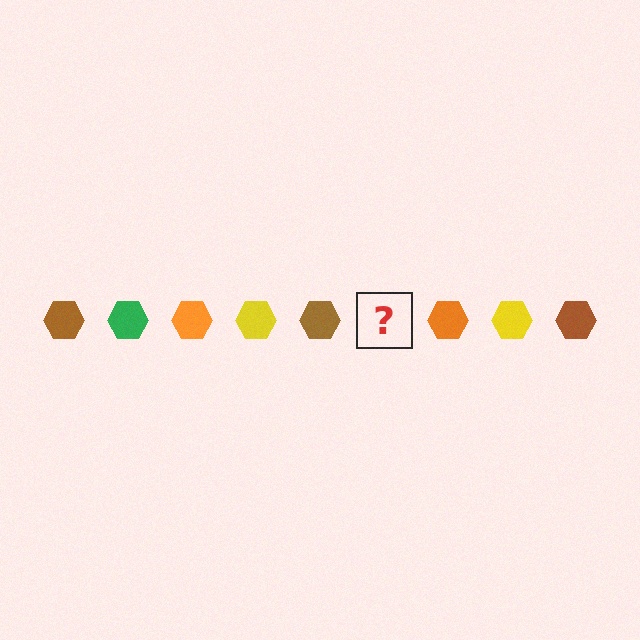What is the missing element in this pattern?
The missing element is a green hexagon.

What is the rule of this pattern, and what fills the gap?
The rule is that the pattern cycles through brown, green, orange, yellow hexagons. The gap should be filled with a green hexagon.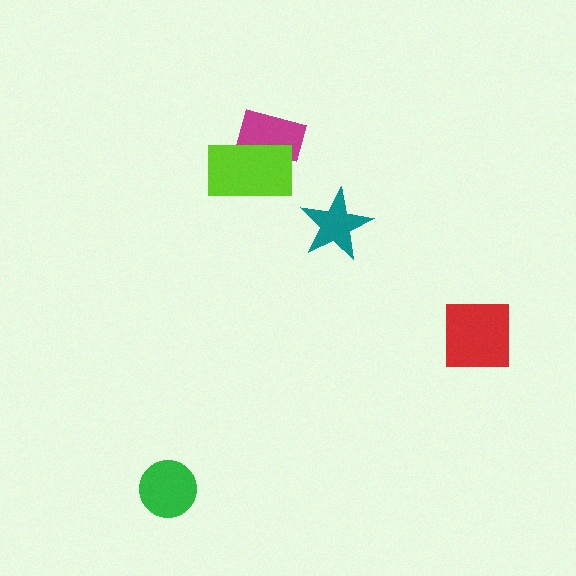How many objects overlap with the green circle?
0 objects overlap with the green circle.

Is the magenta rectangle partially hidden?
Yes, it is partially covered by another shape.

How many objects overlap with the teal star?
0 objects overlap with the teal star.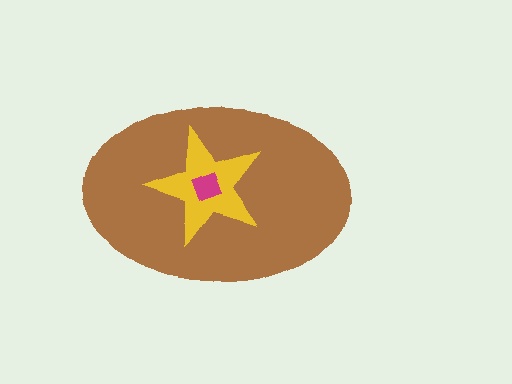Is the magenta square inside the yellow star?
Yes.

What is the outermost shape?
The brown ellipse.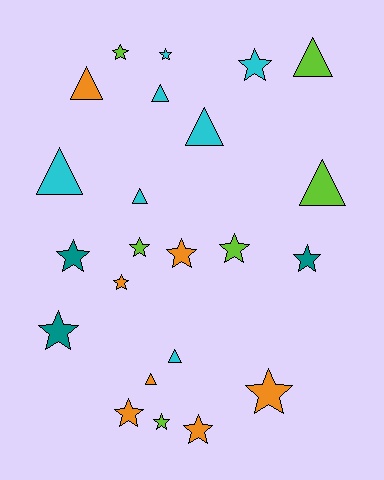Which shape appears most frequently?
Star, with 14 objects.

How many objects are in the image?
There are 23 objects.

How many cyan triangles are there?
There are 5 cyan triangles.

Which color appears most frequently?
Cyan, with 7 objects.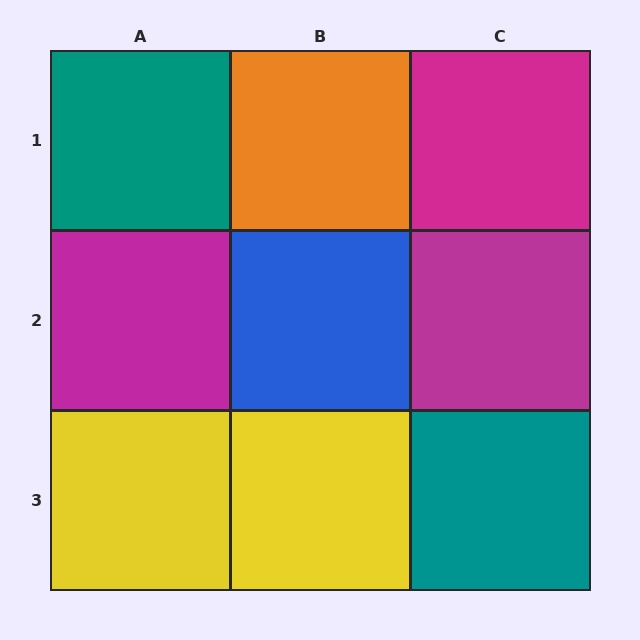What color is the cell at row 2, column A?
Magenta.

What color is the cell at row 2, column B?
Blue.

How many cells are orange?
1 cell is orange.